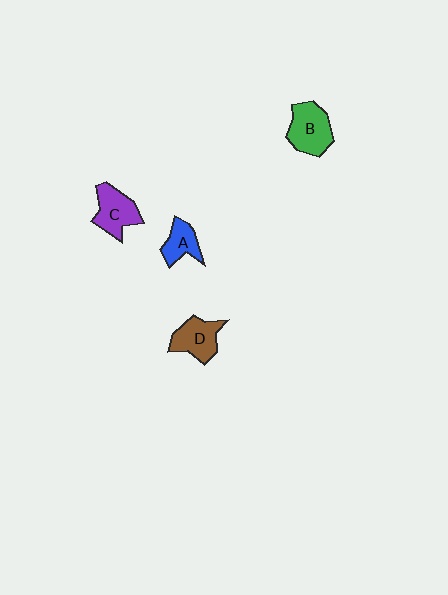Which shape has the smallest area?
Shape A (blue).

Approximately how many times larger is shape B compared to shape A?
Approximately 1.6 times.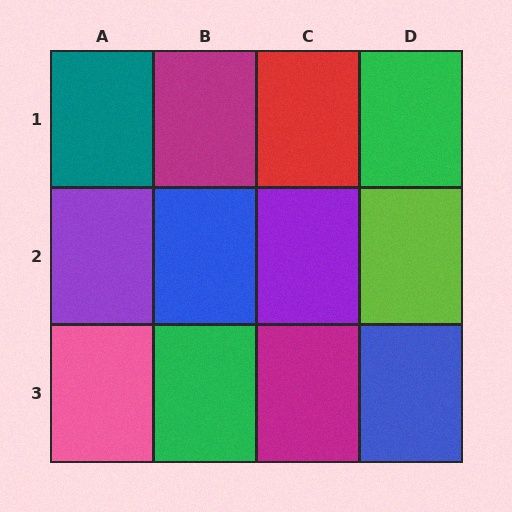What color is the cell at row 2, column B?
Blue.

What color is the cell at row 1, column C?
Red.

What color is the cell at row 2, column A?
Purple.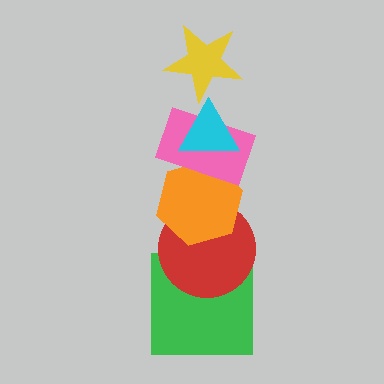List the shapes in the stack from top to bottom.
From top to bottom: the yellow star, the cyan triangle, the pink rectangle, the orange hexagon, the red circle, the green square.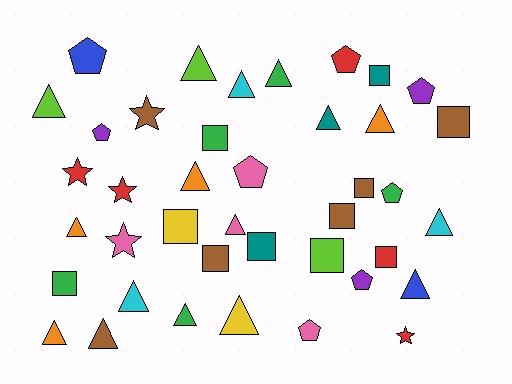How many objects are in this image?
There are 40 objects.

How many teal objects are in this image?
There are 3 teal objects.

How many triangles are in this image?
There are 16 triangles.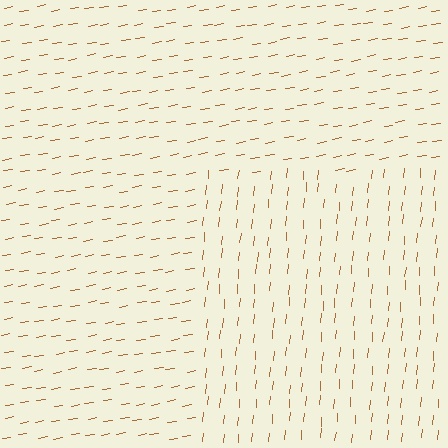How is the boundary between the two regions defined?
The boundary is defined purely by a change in line orientation (approximately 75 degrees difference). All lines are the same color and thickness.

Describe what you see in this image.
The image is filled with small brown line segments. A rectangle region in the image has lines oriented differently from the surrounding lines, creating a visible texture boundary.